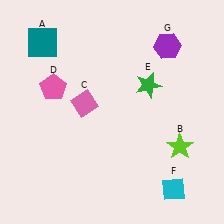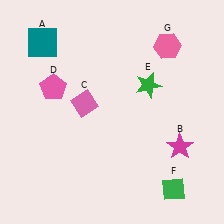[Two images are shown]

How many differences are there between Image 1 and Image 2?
There are 3 differences between the two images.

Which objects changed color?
B changed from lime to magenta. F changed from cyan to green. G changed from purple to pink.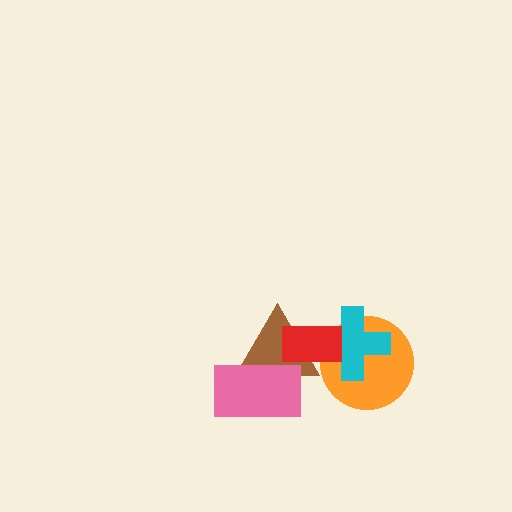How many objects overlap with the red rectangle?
3 objects overlap with the red rectangle.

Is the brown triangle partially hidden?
Yes, it is partially covered by another shape.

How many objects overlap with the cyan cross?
3 objects overlap with the cyan cross.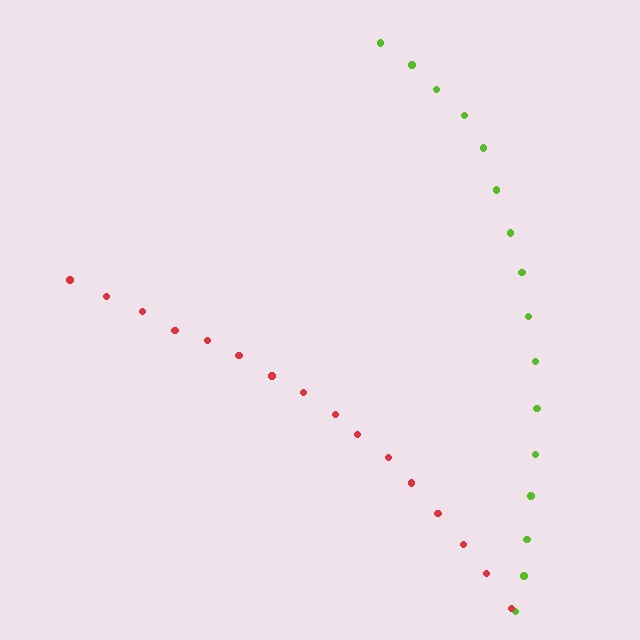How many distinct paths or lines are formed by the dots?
There are 2 distinct paths.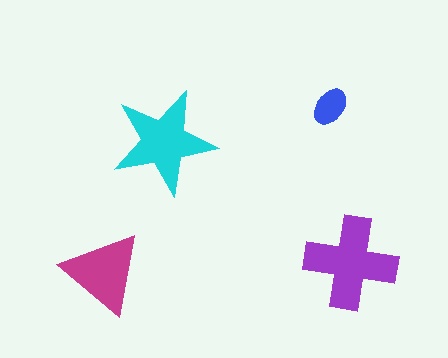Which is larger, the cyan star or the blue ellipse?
The cyan star.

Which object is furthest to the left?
The magenta triangle is leftmost.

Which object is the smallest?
The blue ellipse.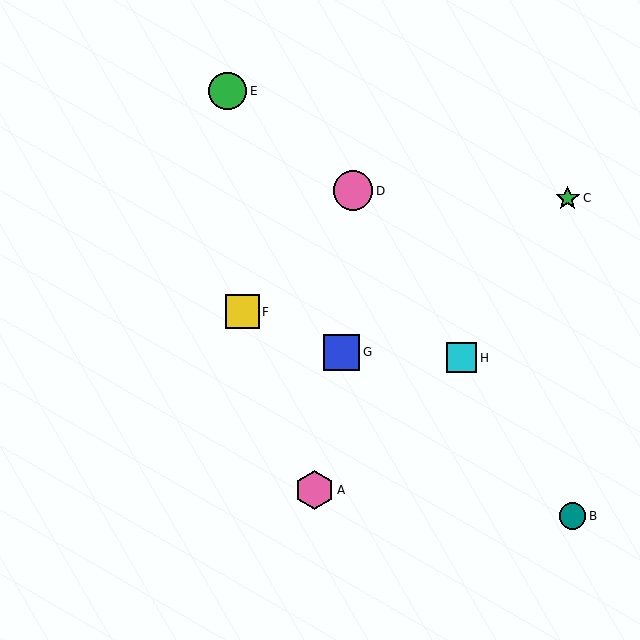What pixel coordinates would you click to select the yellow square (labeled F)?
Click at (242, 312) to select the yellow square F.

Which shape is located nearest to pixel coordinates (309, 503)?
The pink hexagon (labeled A) at (314, 490) is nearest to that location.